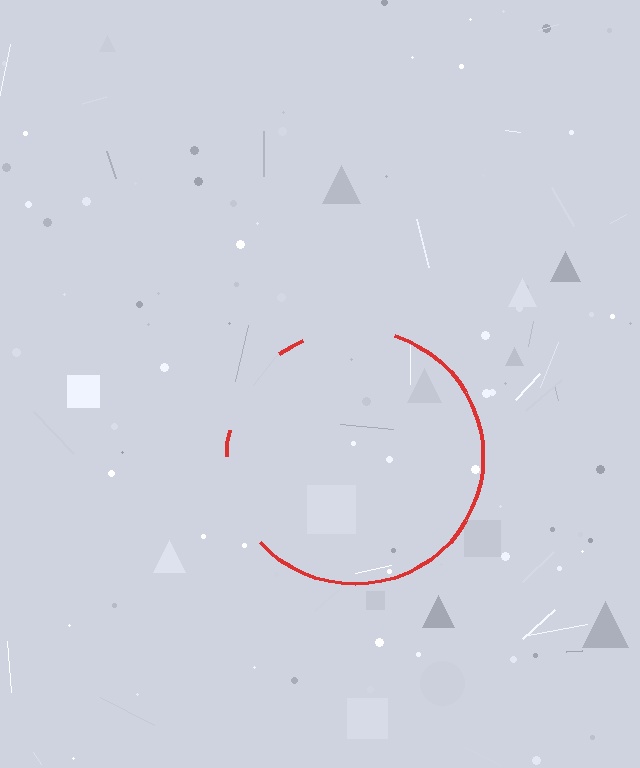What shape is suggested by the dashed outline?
The dashed outline suggests a circle.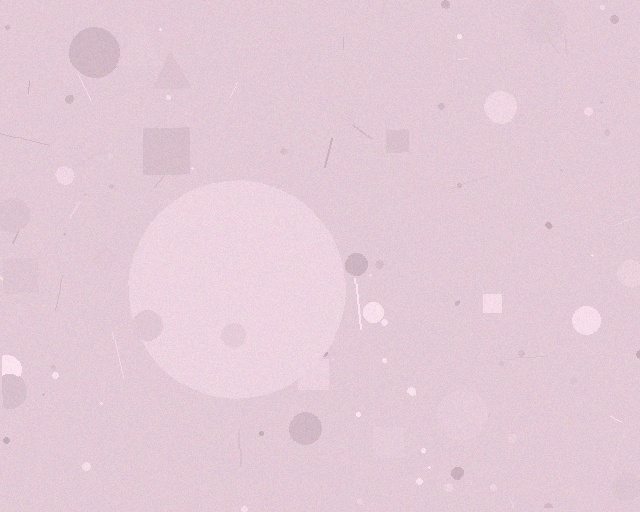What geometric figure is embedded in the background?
A circle is embedded in the background.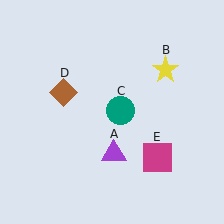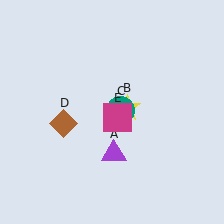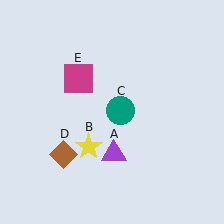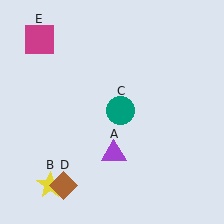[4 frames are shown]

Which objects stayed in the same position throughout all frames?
Purple triangle (object A) and teal circle (object C) remained stationary.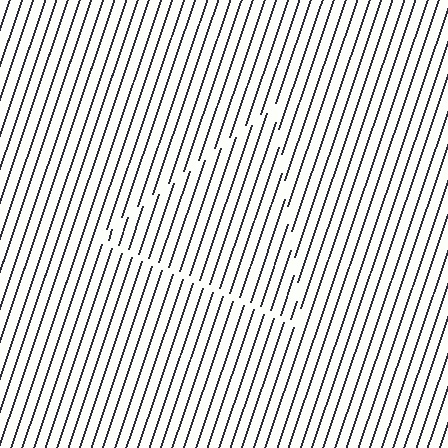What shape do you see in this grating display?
An illusory triangle. The interior of the shape contains the same grating, shifted by half a period — the contour is defined by the phase discontinuity where line-ends from the inner and outer gratings abut.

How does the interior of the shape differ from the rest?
The interior of the shape contains the same grating, shifted by half a period — the contour is defined by the phase discontinuity where line-ends from the inner and outer gratings abut.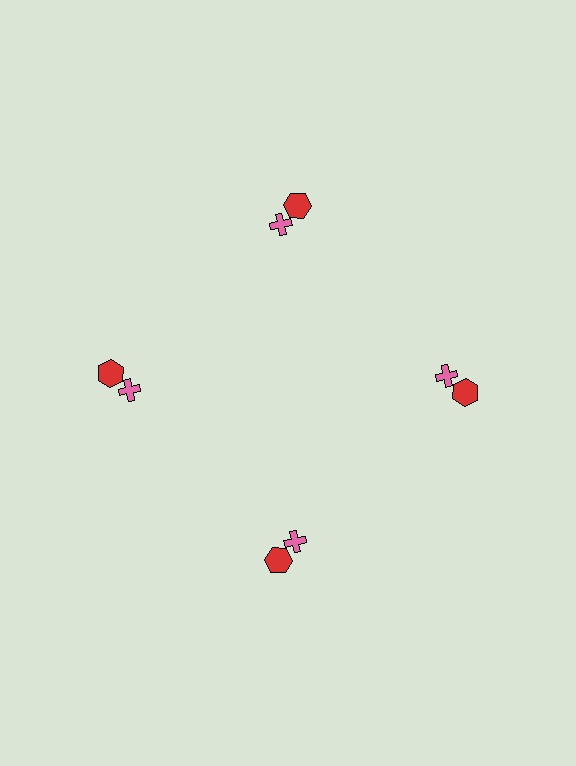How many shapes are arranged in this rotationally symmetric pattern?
There are 8 shapes, arranged in 4 groups of 2.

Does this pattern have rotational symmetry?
Yes, this pattern has 4-fold rotational symmetry. It looks the same after rotating 90 degrees around the center.